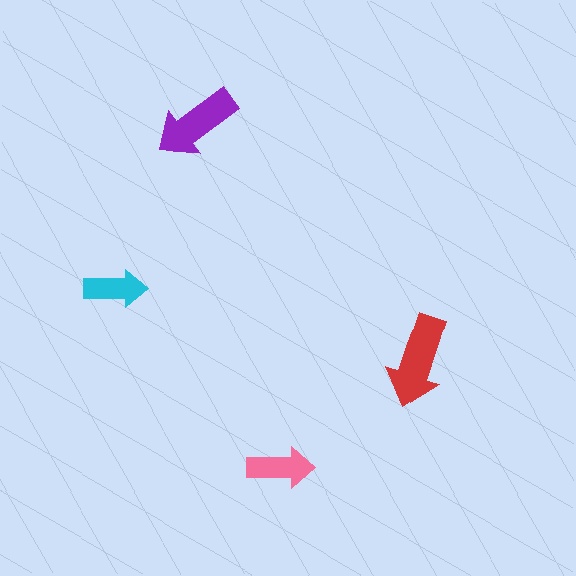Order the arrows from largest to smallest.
the red one, the purple one, the pink one, the cyan one.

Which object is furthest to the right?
The red arrow is rightmost.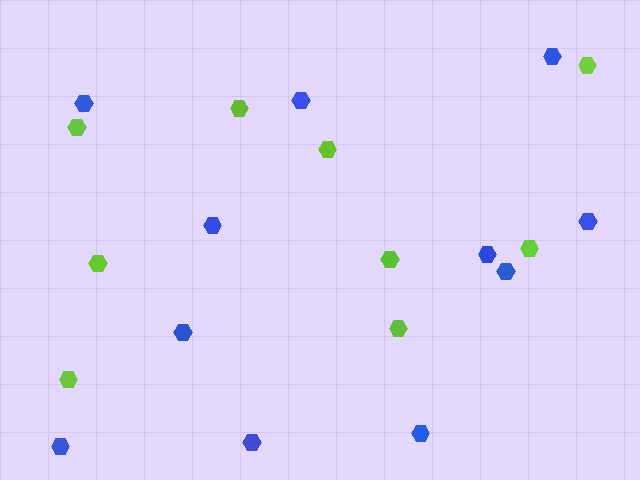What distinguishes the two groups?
There are 2 groups: one group of blue hexagons (11) and one group of lime hexagons (9).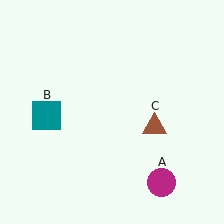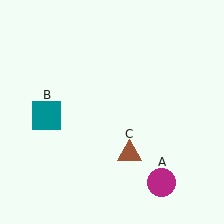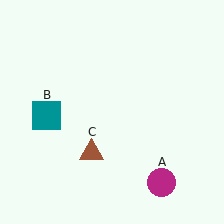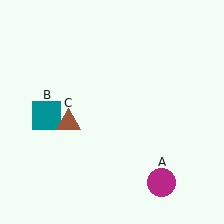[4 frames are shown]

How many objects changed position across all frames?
1 object changed position: brown triangle (object C).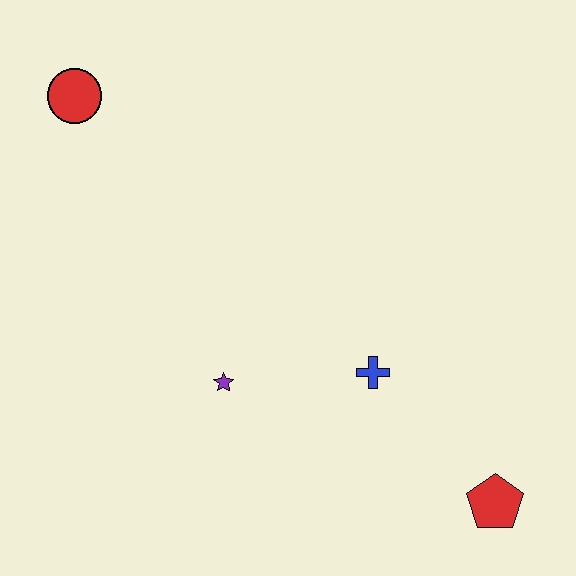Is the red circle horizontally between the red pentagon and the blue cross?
No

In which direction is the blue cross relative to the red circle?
The blue cross is to the right of the red circle.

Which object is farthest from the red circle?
The red pentagon is farthest from the red circle.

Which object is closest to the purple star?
The blue cross is closest to the purple star.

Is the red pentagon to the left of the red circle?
No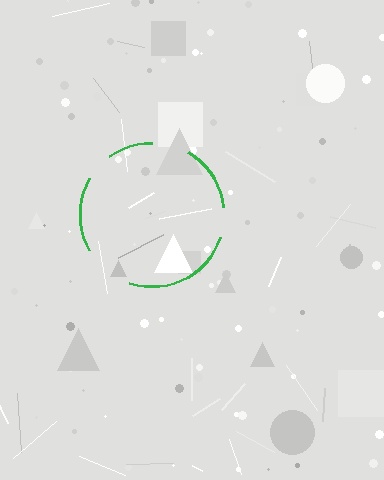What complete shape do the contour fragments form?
The contour fragments form a circle.